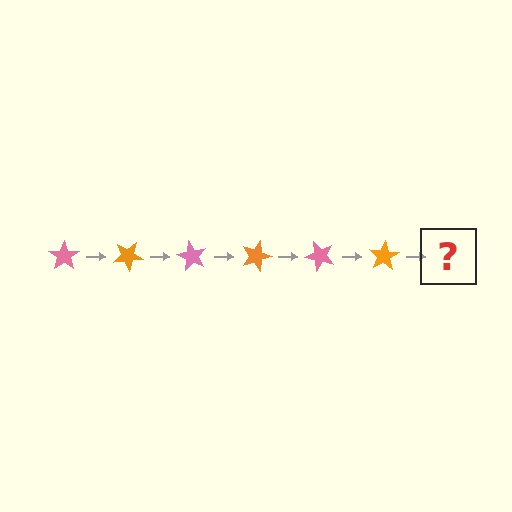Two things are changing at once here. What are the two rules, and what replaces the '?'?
The two rules are that it rotates 30 degrees each step and the color cycles through pink and orange. The '?' should be a pink star, rotated 180 degrees from the start.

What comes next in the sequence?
The next element should be a pink star, rotated 180 degrees from the start.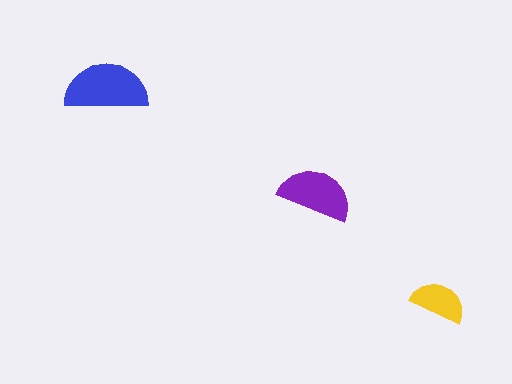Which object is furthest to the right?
The yellow semicircle is rightmost.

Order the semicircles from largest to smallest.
the blue one, the purple one, the yellow one.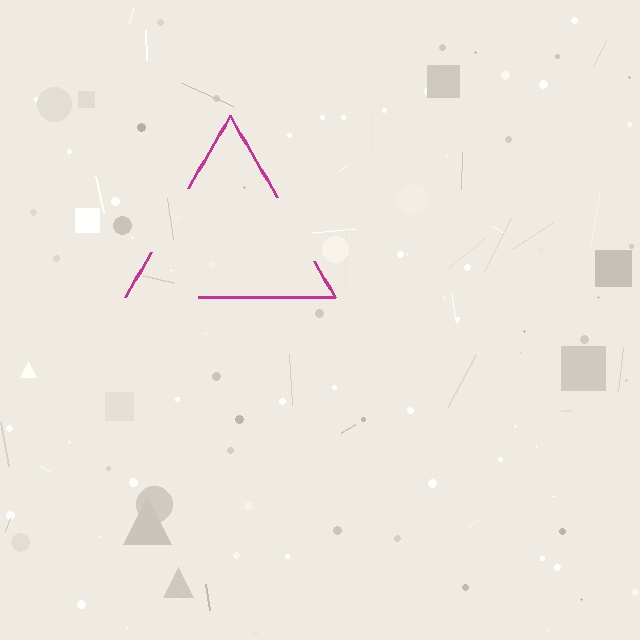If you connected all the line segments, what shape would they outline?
They would outline a triangle.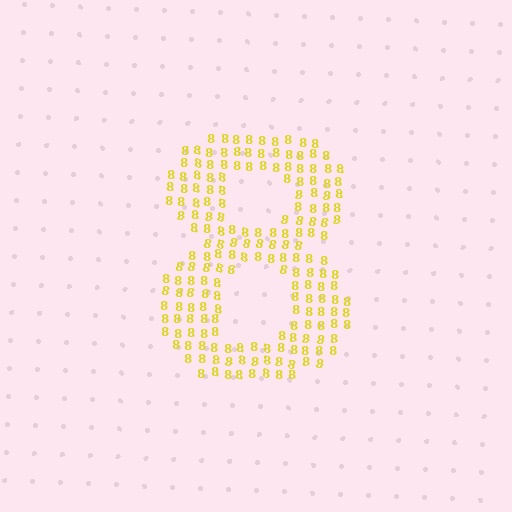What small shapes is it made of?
It is made of small digit 8's.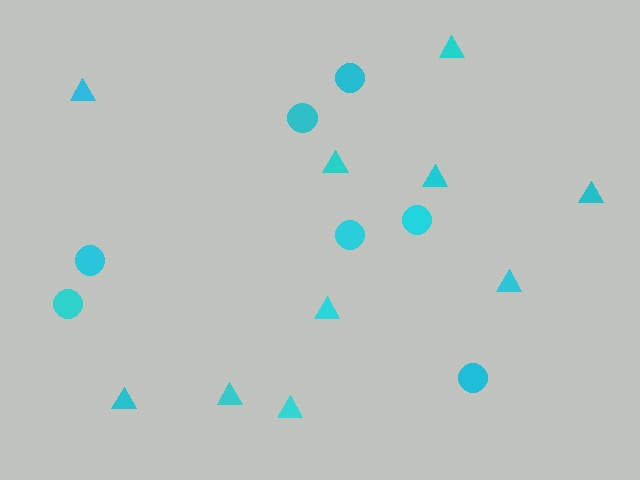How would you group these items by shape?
There are 2 groups: one group of circles (7) and one group of triangles (10).